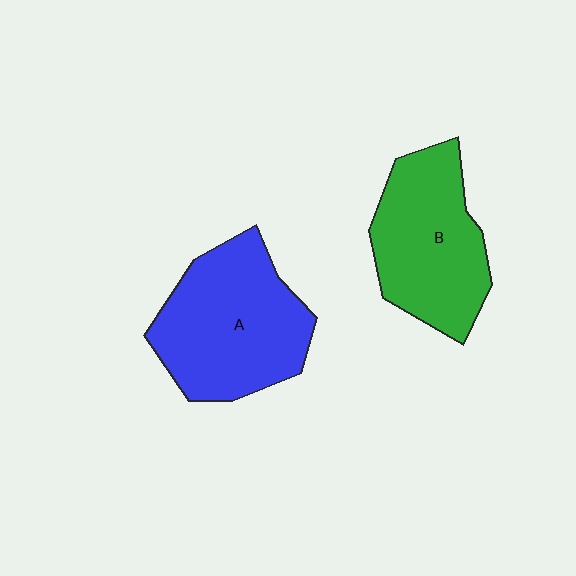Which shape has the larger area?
Shape A (blue).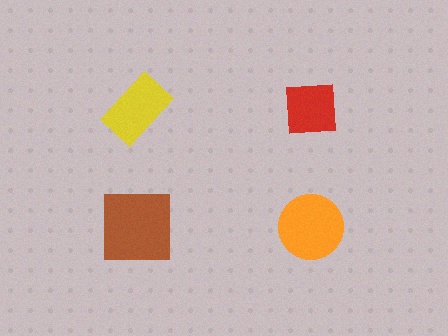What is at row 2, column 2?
An orange circle.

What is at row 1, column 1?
A yellow rectangle.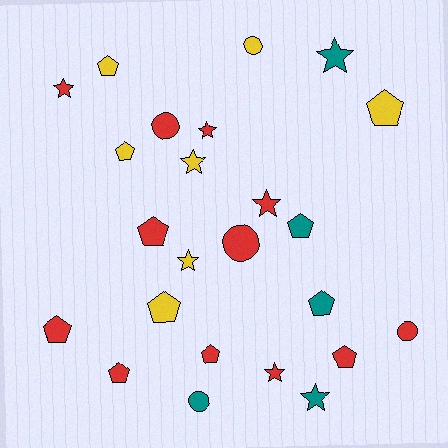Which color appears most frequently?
Red, with 12 objects.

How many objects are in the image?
There are 24 objects.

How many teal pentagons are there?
There are 2 teal pentagons.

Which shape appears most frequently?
Pentagon, with 11 objects.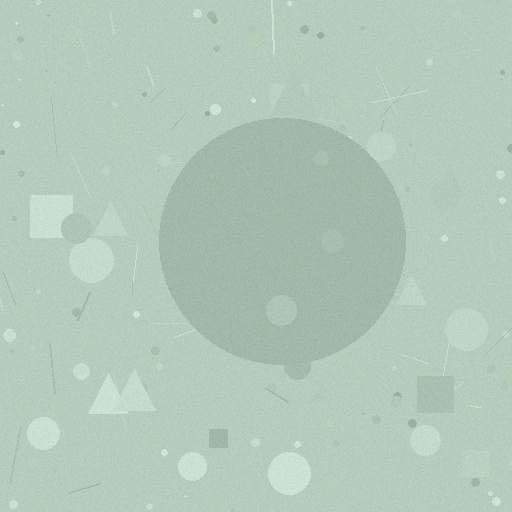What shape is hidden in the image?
A circle is hidden in the image.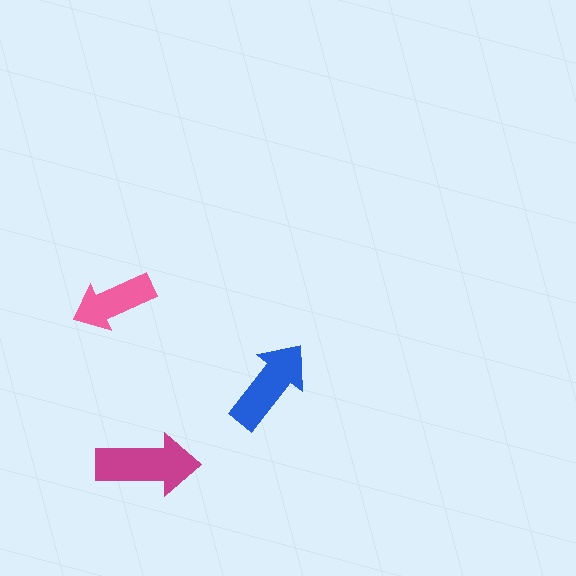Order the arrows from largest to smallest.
the magenta one, the blue one, the pink one.